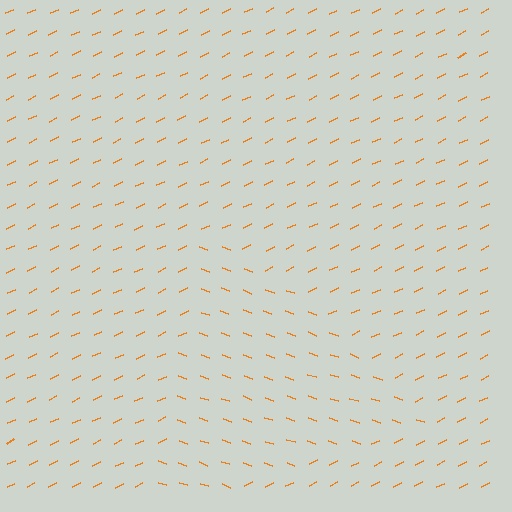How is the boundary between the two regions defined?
The boundary is defined purely by a change in line orientation (approximately 45 degrees difference). All lines are the same color and thickness.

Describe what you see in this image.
The image is filled with small orange line segments. A triangle region in the image has lines oriented differently from the surrounding lines, creating a visible texture boundary.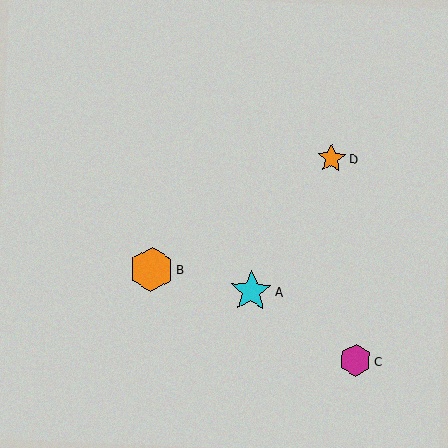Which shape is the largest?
The orange hexagon (labeled B) is the largest.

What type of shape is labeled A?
Shape A is a cyan star.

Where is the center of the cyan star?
The center of the cyan star is at (251, 291).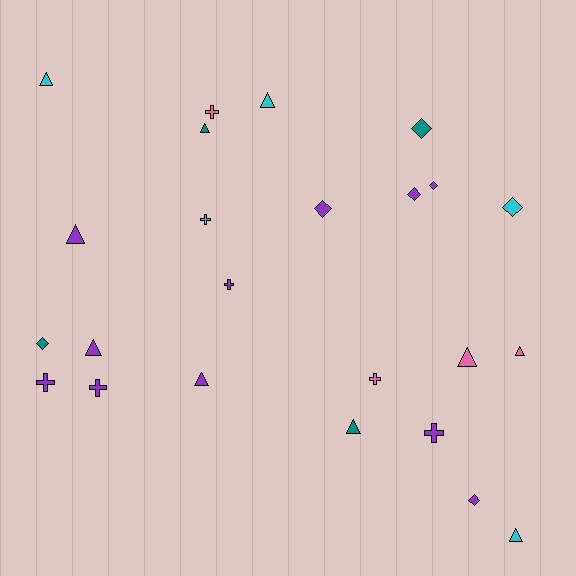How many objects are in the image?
There are 24 objects.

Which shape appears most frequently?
Triangle, with 10 objects.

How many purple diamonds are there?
There are 4 purple diamonds.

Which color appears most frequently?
Purple, with 11 objects.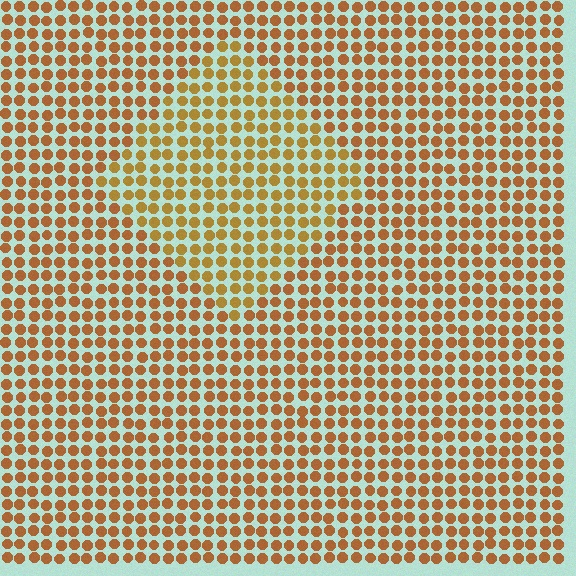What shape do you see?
I see a diamond.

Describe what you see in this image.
The image is filled with small brown elements in a uniform arrangement. A diamond-shaped region is visible where the elements are tinted to a slightly different hue, forming a subtle color boundary.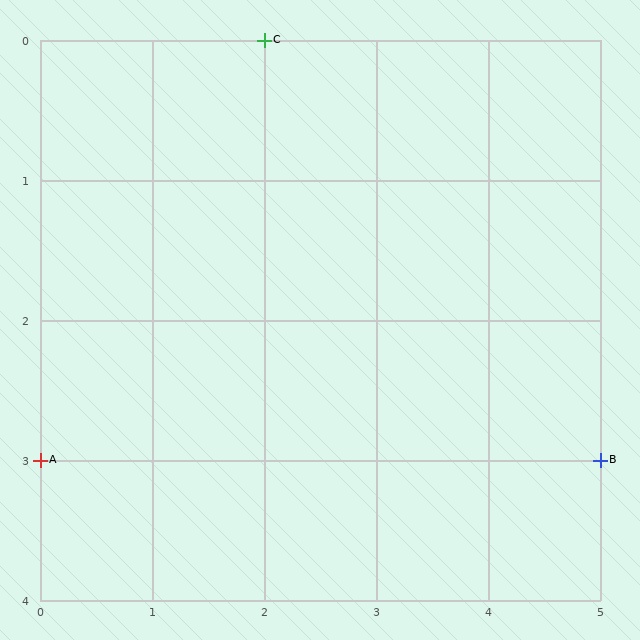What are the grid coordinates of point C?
Point C is at grid coordinates (2, 0).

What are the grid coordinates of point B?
Point B is at grid coordinates (5, 3).